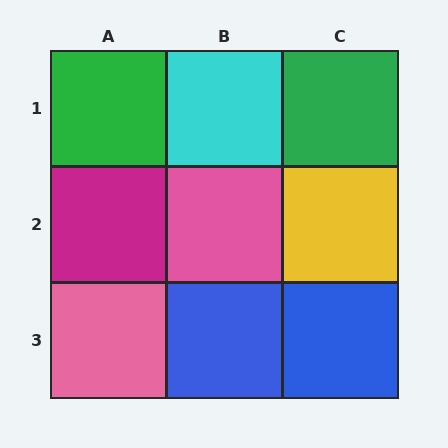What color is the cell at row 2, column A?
Magenta.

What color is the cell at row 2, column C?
Yellow.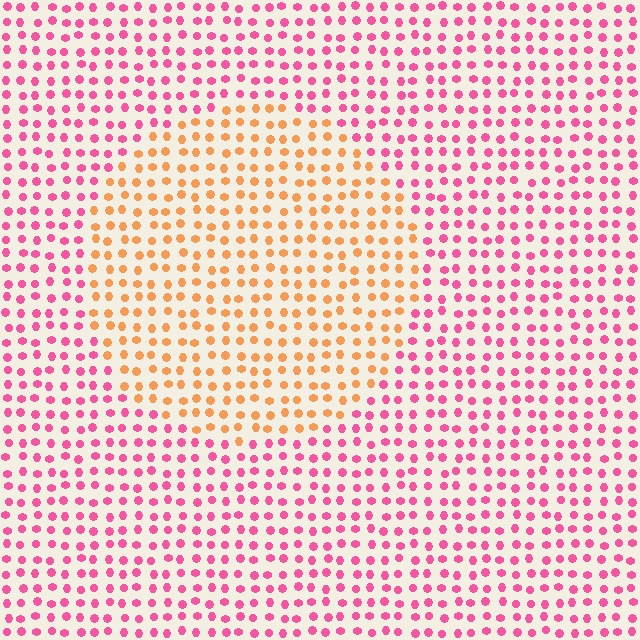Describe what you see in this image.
The image is filled with small pink elements in a uniform arrangement. A circle-shaped region is visible where the elements are tinted to a slightly different hue, forming a subtle color boundary.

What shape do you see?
I see a circle.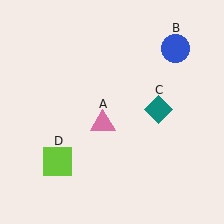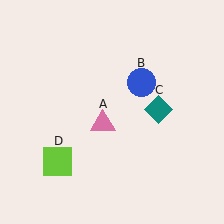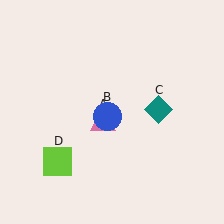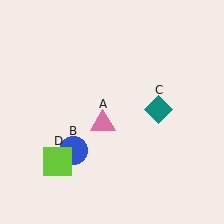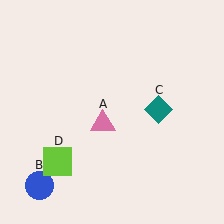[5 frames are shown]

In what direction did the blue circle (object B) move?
The blue circle (object B) moved down and to the left.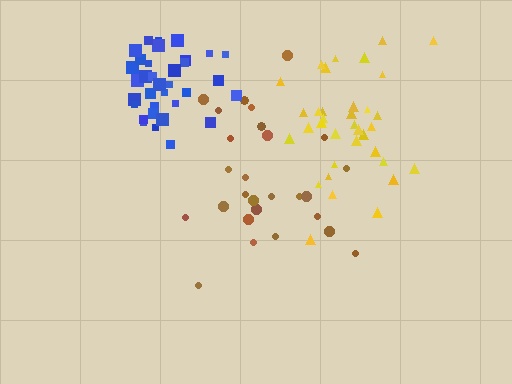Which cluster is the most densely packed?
Blue.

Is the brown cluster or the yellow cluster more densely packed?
Yellow.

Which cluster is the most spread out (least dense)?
Brown.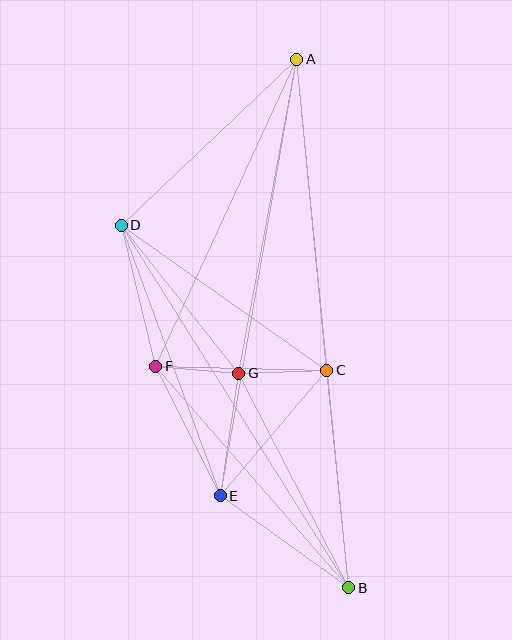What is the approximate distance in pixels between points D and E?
The distance between D and E is approximately 288 pixels.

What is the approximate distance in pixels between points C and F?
The distance between C and F is approximately 171 pixels.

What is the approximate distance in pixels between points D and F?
The distance between D and F is approximately 145 pixels.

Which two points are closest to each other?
Points F and G are closest to each other.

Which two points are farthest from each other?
Points A and B are farthest from each other.